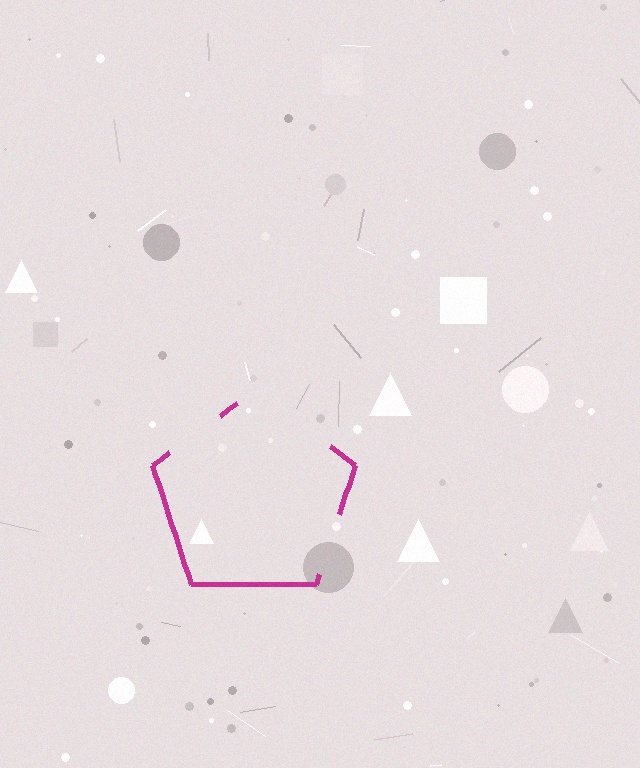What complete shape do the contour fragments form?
The contour fragments form a pentagon.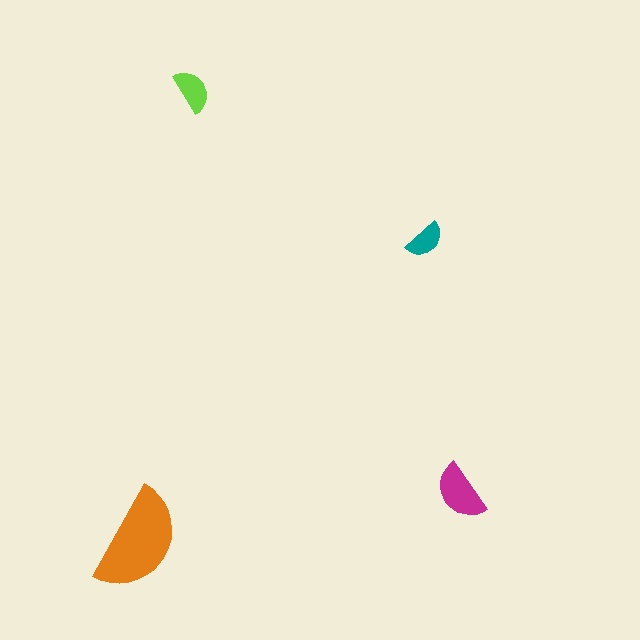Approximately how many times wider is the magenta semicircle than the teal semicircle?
About 1.5 times wider.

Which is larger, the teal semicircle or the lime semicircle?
The lime one.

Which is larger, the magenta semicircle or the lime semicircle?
The magenta one.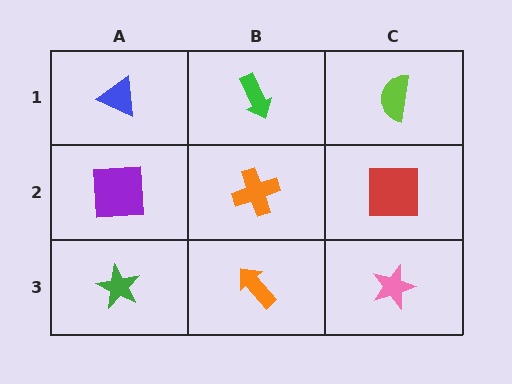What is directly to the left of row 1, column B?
A blue triangle.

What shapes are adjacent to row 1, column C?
A red square (row 2, column C), a green arrow (row 1, column B).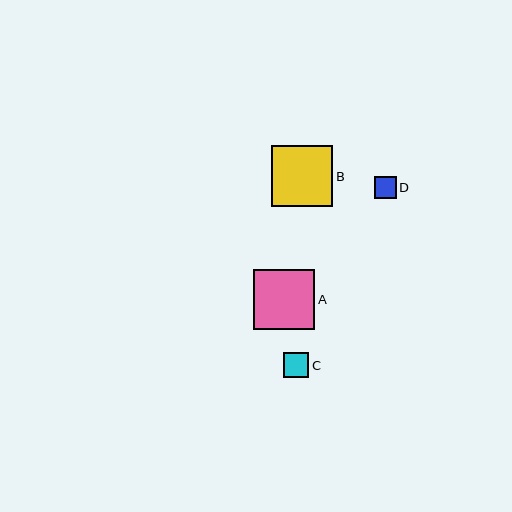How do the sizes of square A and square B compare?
Square A and square B are approximately the same size.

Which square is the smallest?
Square D is the smallest with a size of approximately 22 pixels.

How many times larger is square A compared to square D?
Square A is approximately 2.8 times the size of square D.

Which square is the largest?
Square A is the largest with a size of approximately 61 pixels.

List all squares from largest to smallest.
From largest to smallest: A, B, C, D.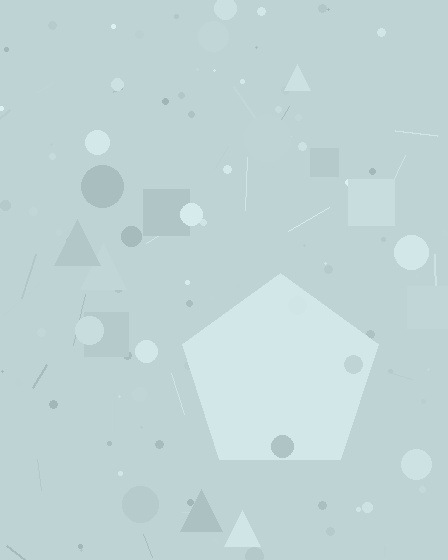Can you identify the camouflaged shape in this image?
The camouflaged shape is a pentagon.